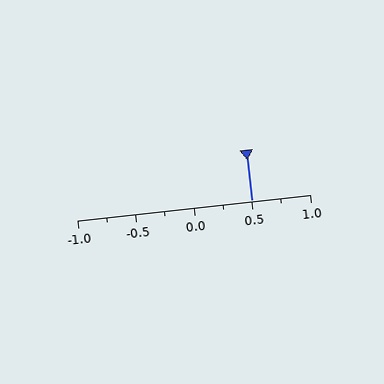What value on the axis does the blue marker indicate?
The marker indicates approximately 0.5.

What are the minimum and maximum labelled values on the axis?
The axis runs from -1.0 to 1.0.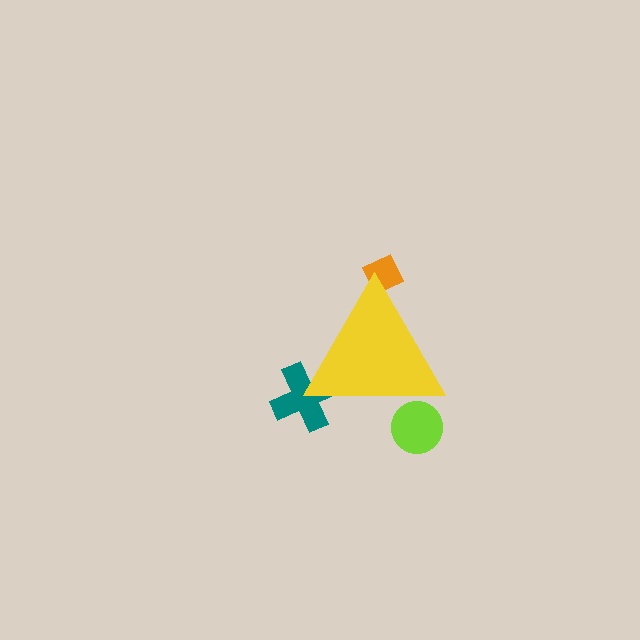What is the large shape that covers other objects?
A yellow triangle.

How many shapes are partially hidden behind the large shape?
3 shapes are partially hidden.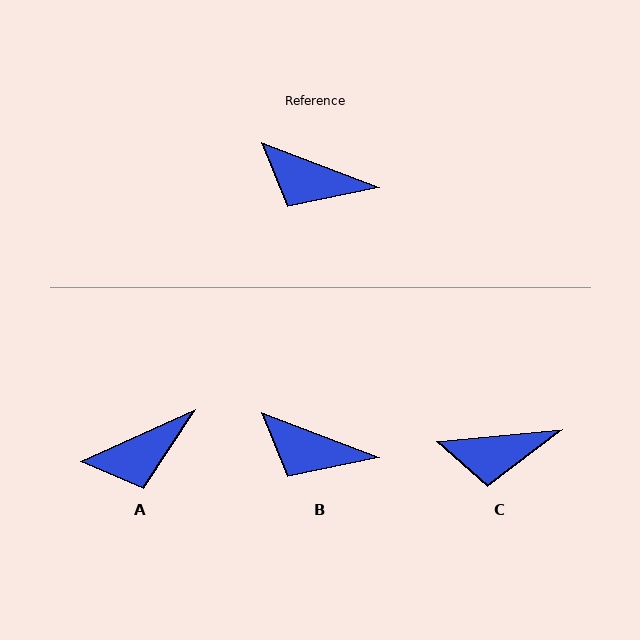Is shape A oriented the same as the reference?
No, it is off by about 45 degrees.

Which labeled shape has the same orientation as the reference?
B.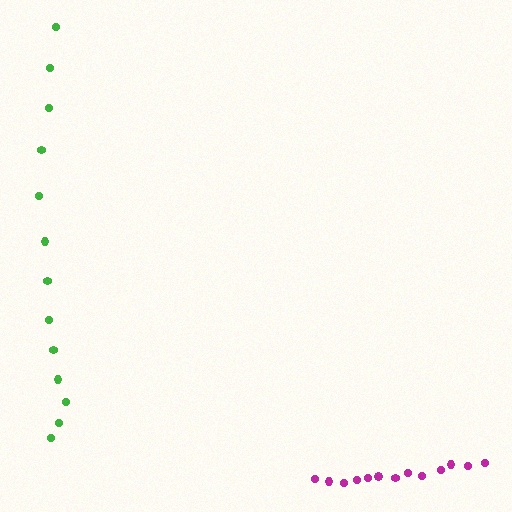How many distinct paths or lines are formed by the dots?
There are 2 distinct paths.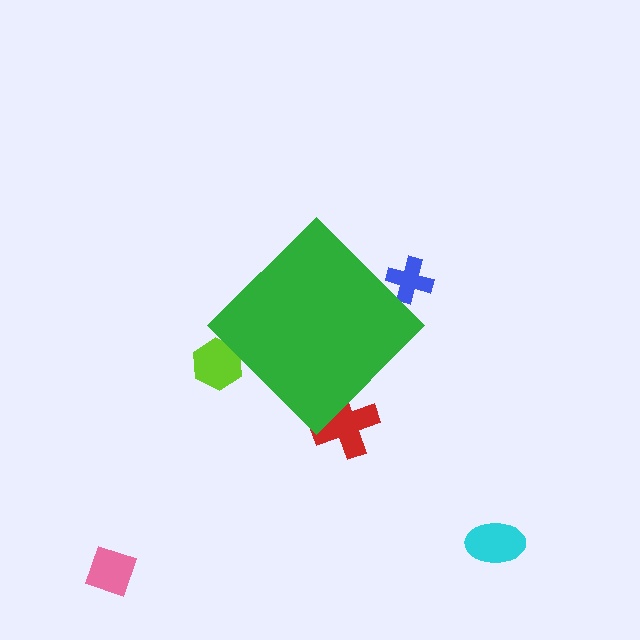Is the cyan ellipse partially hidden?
No, the cyan ellipse is fully visible.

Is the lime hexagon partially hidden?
Yes, the lime hexagon is partially hidden behind the green diamond.